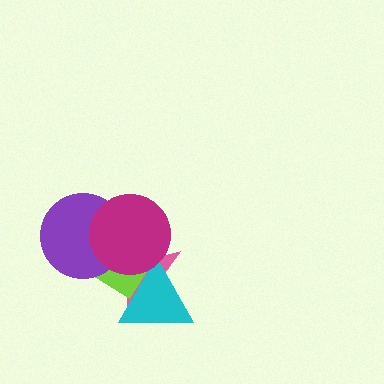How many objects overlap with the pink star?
4 objects overlap with the pink star.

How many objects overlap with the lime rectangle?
4 objects overlap with the lime rectangle.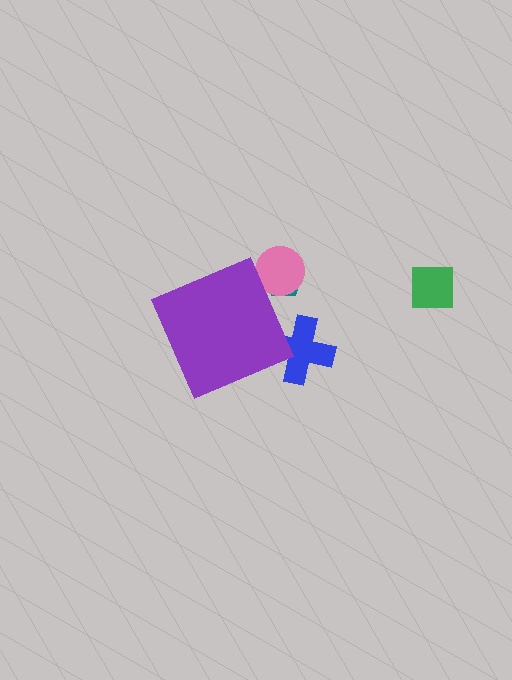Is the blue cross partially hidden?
Yes, the blue cross is partially hidden behind the purple diamond.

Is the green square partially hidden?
No, the green square is fully visible.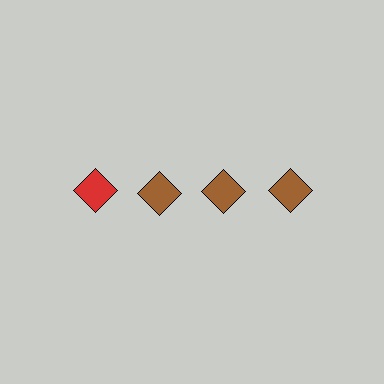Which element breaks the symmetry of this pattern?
The red diamond in the top row, leftmost column breaks the symmetry. All other shapes are brown diamonds.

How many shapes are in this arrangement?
There are 4 shapes arranged in a grid pattern.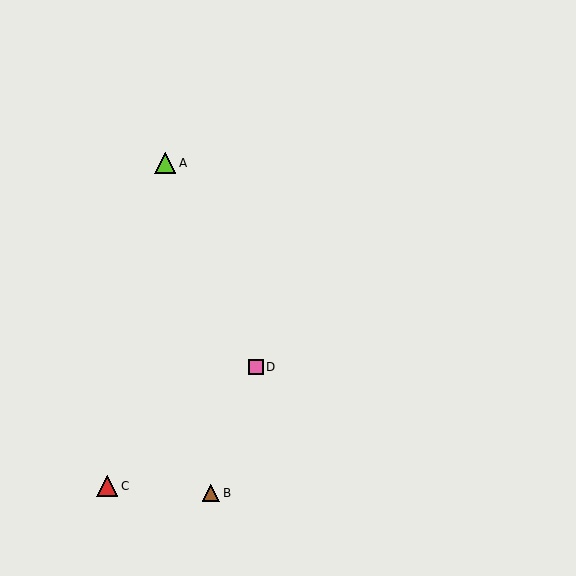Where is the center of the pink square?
The center of the pink square is at (256, 367).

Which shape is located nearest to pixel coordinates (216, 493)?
The brown triangle (labeled B) at (211, 493) is nearest to that location.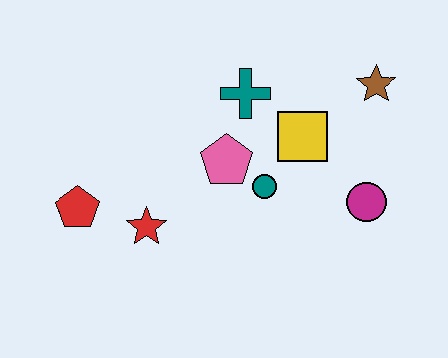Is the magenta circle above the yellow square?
No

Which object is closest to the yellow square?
The teal circle is closest to the yellow square.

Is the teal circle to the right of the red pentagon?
Yes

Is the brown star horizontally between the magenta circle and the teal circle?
No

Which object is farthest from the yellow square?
The red pentagon is farthest from the yellow square.